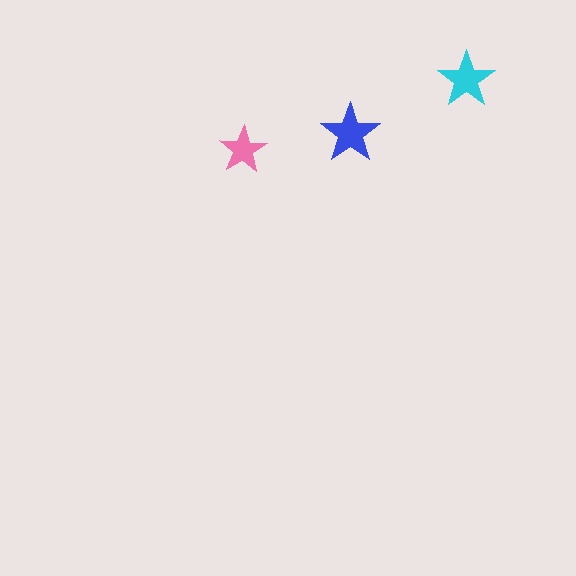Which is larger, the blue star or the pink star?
The blue one.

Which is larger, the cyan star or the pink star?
The cyan one.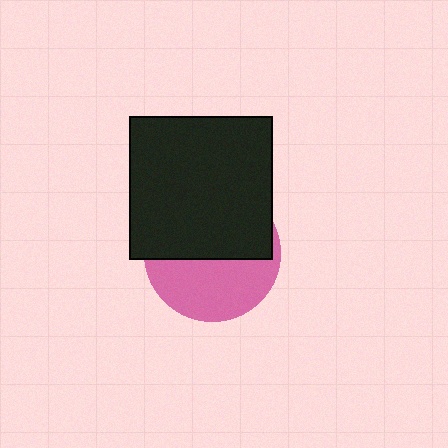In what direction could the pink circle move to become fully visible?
The pink circle could move down. That would shift it out from behind the black square entirely.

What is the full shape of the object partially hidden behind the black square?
The partially hidden object is a pink circle.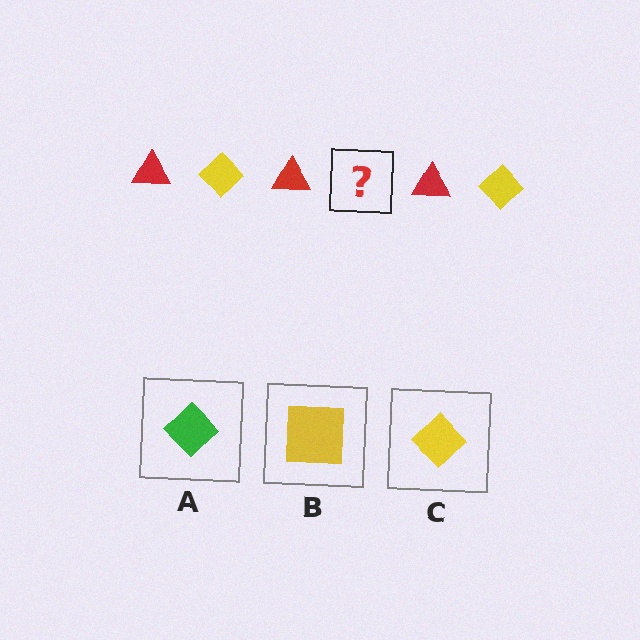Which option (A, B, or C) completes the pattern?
C.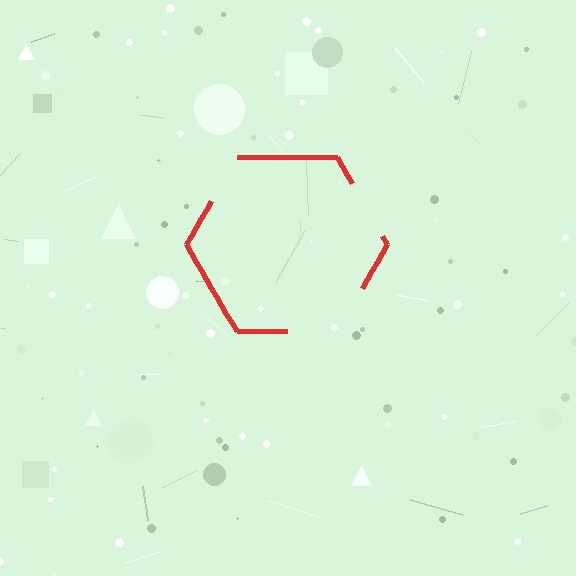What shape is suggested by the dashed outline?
The dashed outline suggests a hexagon.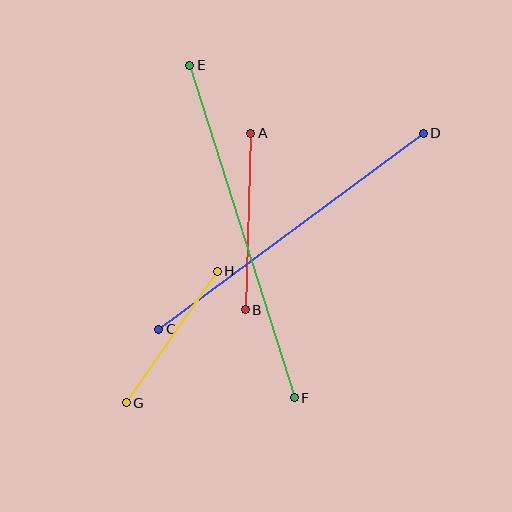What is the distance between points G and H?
The distance is approximately 160 pixels.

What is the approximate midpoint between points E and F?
The midpoint is at approximately (242, 232) pixels.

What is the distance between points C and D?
The distance is approximately 329 pixels.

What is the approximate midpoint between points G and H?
The midpoint is at approximately (172, 337) pixels.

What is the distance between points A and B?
The distance is approximately 177 pixels.